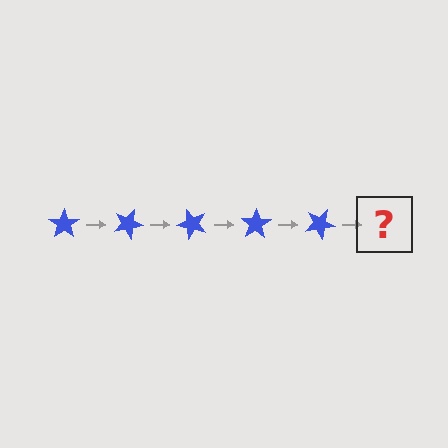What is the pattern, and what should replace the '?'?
The pattern is that the star rotates 25 degrees each step. The '?' should be a blue star rotated 125 degrees.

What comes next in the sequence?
The next element should be a blue star rotated 125 degrees.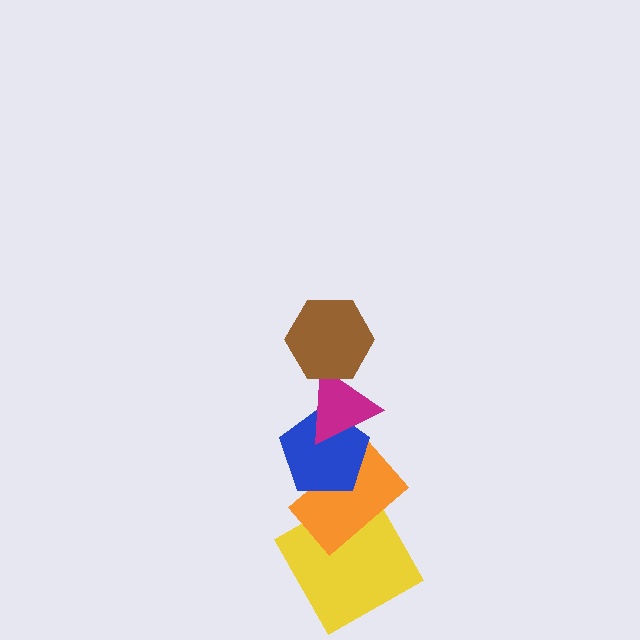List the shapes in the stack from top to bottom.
From top to bottom: the brown hexagon, the magenta triangle, the blue pentagon, the orange rectangle, the yellow square.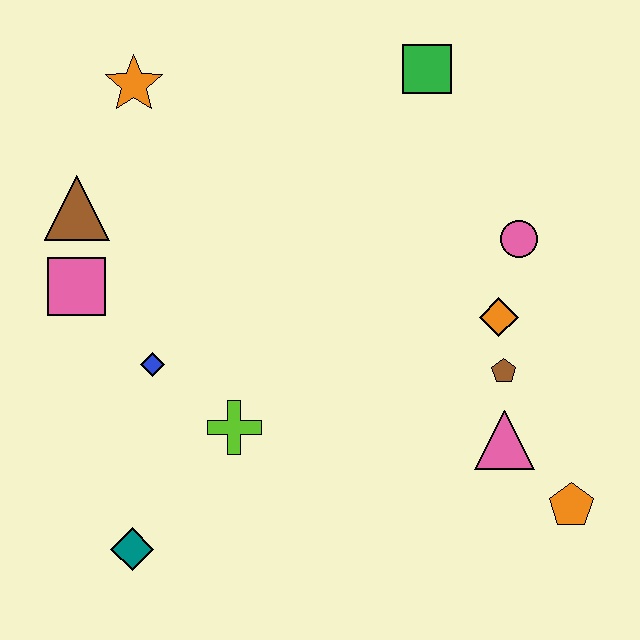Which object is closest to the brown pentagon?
The orange diamond is closest to the brown pentagon.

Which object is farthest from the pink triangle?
The orange star is farthest from the pink triangle.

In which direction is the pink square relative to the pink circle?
The pink square is to the left of the pink circle.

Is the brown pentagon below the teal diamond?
No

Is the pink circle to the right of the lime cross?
Yes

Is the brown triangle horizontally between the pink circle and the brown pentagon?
No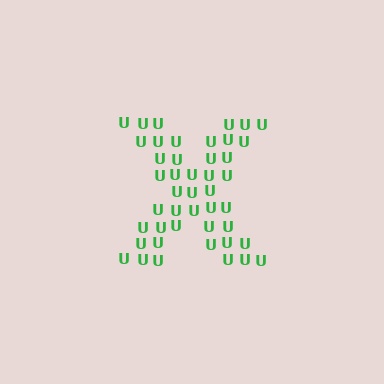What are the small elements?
The small elements are letter U's.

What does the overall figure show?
The overall figure shows the letter X.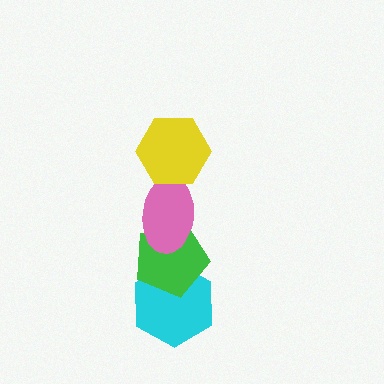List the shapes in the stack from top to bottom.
From top to bottom: the yellow hexagon, the pink ellipse, the green pentagon, the cyan hexagon.